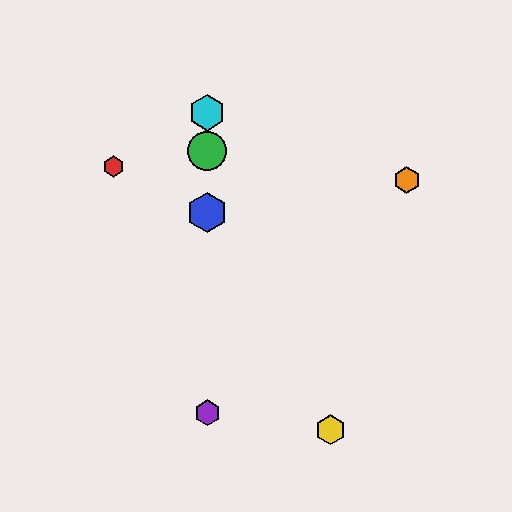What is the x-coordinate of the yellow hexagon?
The yellow hexagon is at x≈330.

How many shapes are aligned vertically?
4 shapes (the blue hexagon, the green circle, the purple hexagon, the cyan hexagon) are aligned vertically.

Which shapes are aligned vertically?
The blue hexagon, the green circle, the purple hexagon, the cyan hexagon are aligned vertically.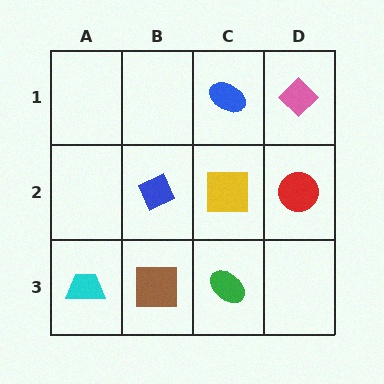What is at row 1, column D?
A pink diamond.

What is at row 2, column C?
A yellow square.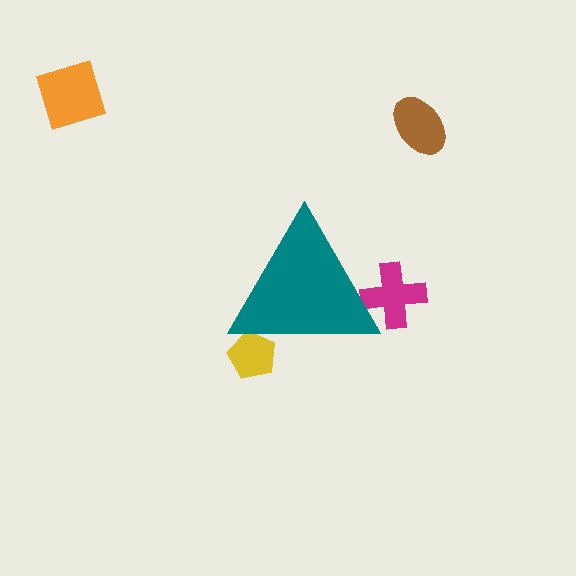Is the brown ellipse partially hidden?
No, the brown ellipse is fully visible.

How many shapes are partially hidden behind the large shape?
2 shapes are partially hidden.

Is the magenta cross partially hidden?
Yes, the magenta cross is partially hidden behind the teal triangle.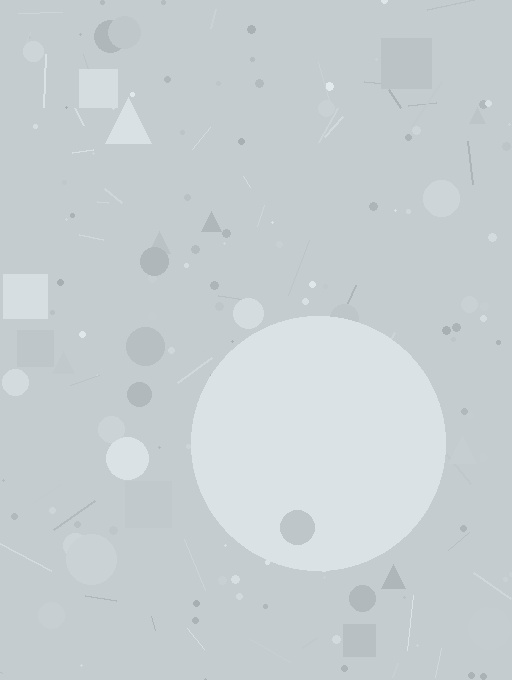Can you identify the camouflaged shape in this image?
The camouflaged shape is a circle.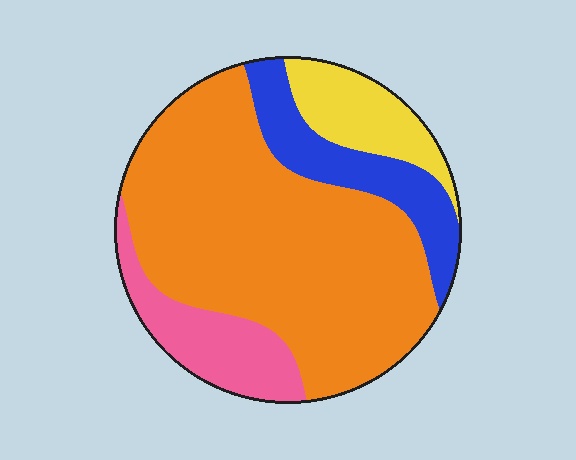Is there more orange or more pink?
Orange.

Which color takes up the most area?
Orange, at roughly 60%.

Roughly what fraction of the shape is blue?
Blue takes up about one eighth (1/8) of the shape.